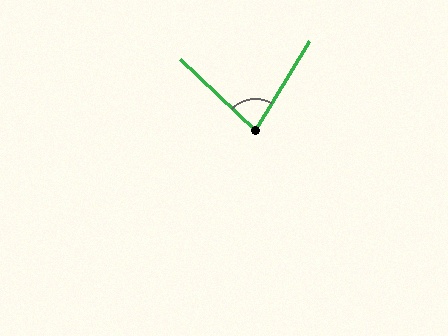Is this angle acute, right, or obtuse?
It is acute.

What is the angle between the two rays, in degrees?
Approximately 77 degrees.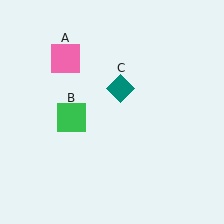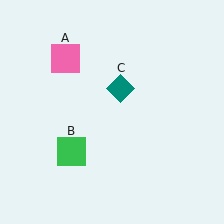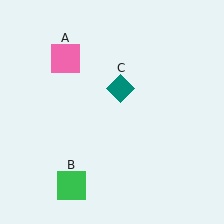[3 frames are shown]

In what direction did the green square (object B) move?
The green square (object B) moved down.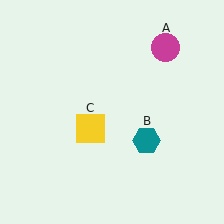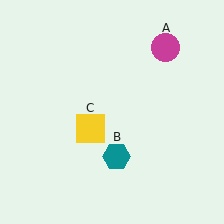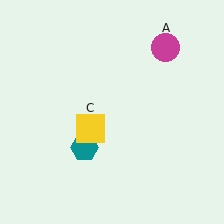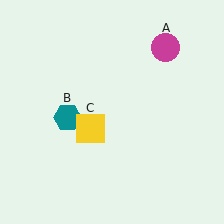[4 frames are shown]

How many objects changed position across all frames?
1 object changed position: teal hexagon (object B).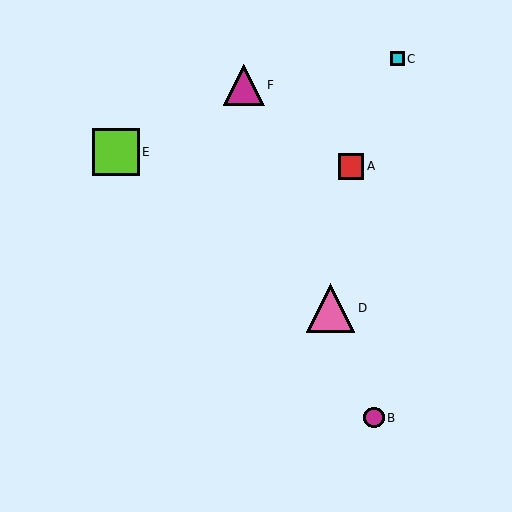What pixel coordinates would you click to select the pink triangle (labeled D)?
Click at (330, 308) to select the pink triangle D.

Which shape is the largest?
The pink triangle (labeled D) is the largest.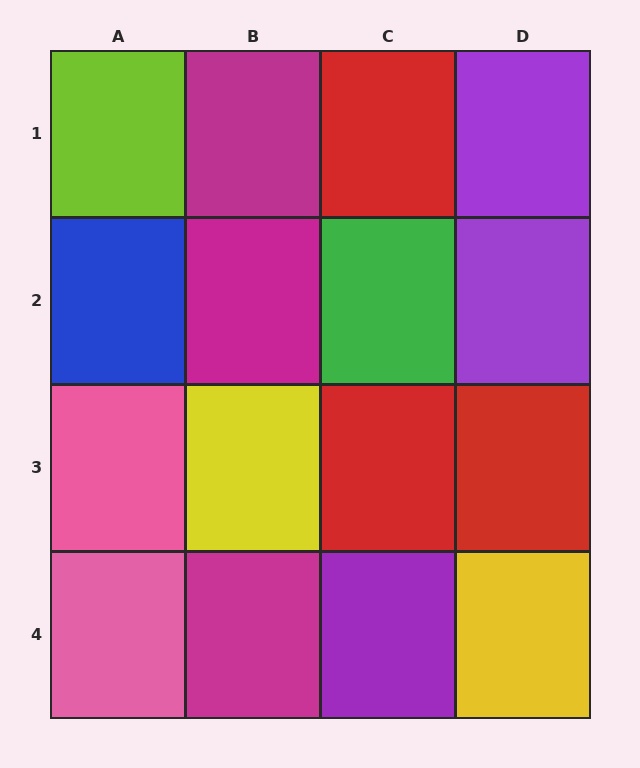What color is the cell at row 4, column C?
Purple.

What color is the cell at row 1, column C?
Red.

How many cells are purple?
3 cells are purple.